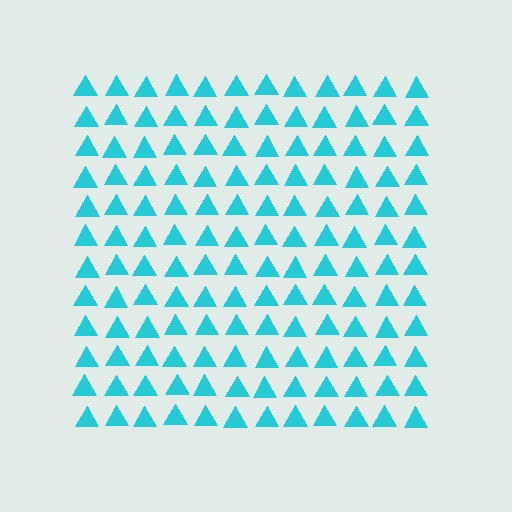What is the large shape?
The large shape is a square.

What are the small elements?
The small elements are triangles.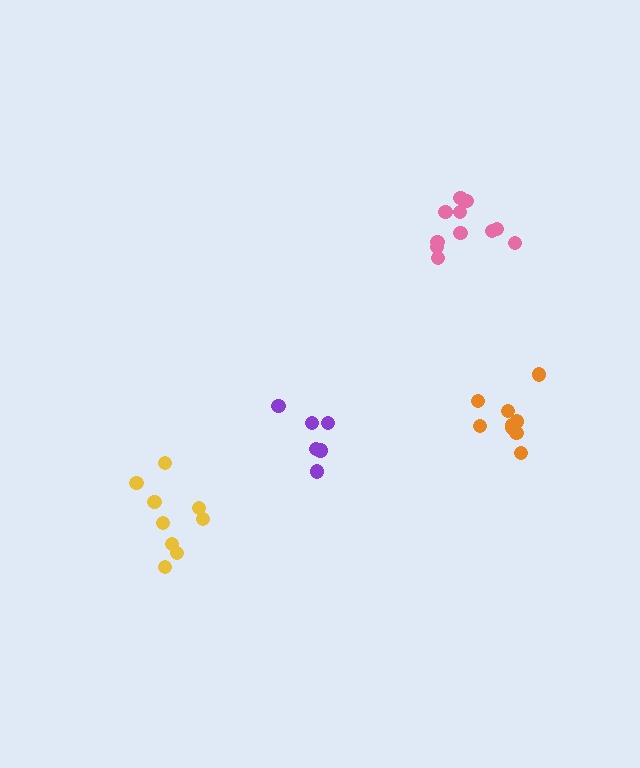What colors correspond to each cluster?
The clusters are colored: purple, yellow, pink, orange.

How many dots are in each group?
Group 1: 6 dots, Group 2: 9 dots, Group 3: 11 dots, Group 4: 9 dots (35 total).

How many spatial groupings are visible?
There are 4 spatial groupings.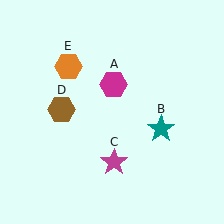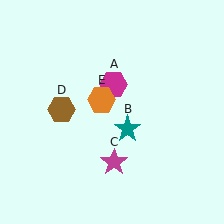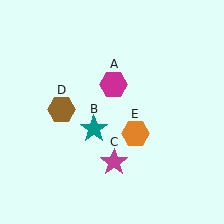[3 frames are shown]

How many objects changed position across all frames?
2 objects changed position: teal star (object B), orange hexagon (object E).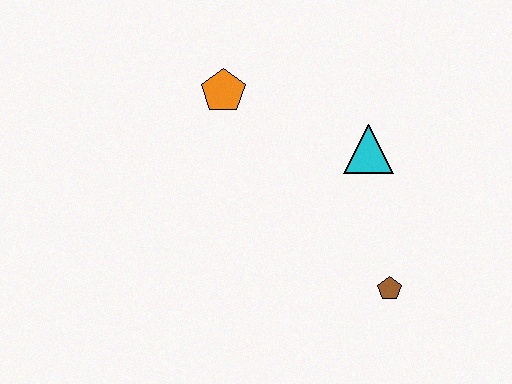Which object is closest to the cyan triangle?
The brown pentagon is closest to the cyan triangle.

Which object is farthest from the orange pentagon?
The brown pentagon is farthest from the orange pentagon.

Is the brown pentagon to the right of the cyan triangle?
Yes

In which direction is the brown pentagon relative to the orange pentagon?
The brown pentagon is below the orange pentagon.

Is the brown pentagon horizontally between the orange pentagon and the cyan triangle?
No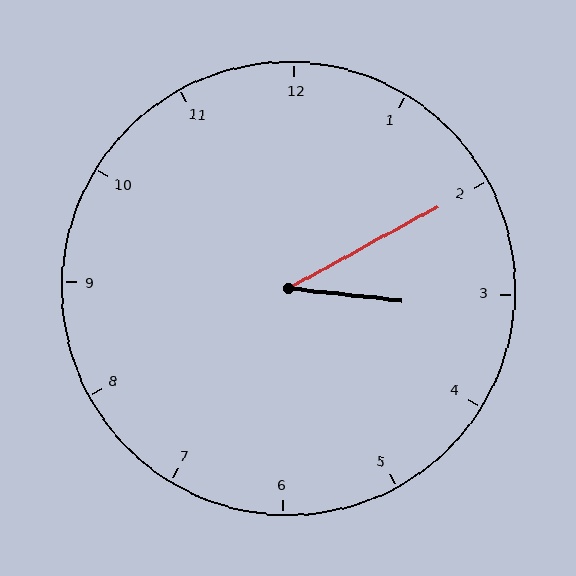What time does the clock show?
3:10.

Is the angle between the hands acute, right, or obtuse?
It is acute.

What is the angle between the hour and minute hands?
Approximately 35 degrees.